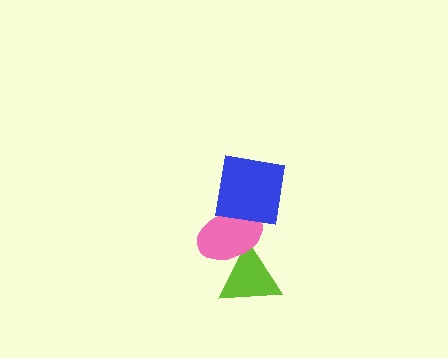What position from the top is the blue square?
The blue square is 1st from the top.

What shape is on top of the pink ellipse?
The blue square is on top of the pink ellipse.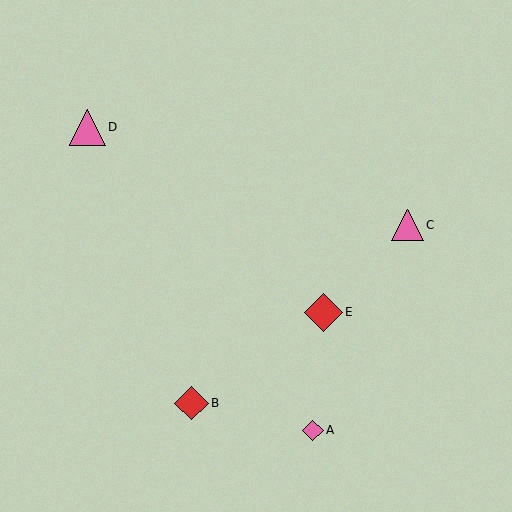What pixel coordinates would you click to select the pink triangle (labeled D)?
Click at (87, 127) to select the pink triangle D.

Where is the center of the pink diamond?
The center of the pink diamond is at (313, 430).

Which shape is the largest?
The red diamond (labeled E) is the largest.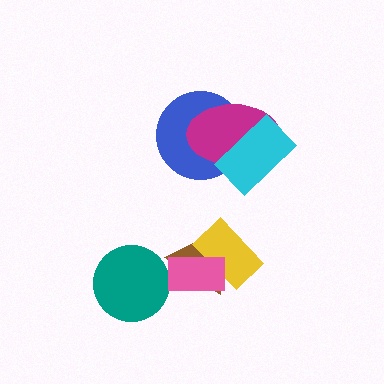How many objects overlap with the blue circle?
2 objects overlap with the blue circle.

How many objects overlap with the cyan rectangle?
2 objects overlap with the cyan rectangle.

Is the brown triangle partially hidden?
Yes, it is partially covered by another shape.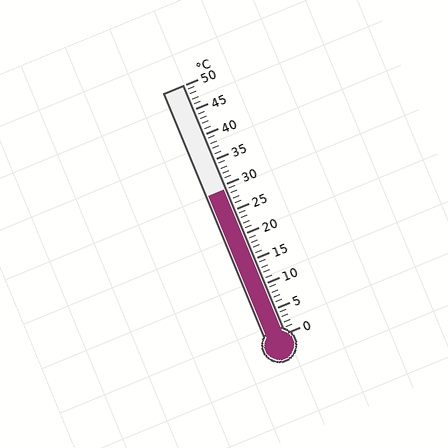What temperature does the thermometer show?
The thermometer shows approximately 29°C.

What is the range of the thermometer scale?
The thermometer scale ranges from 0°C to 50°C.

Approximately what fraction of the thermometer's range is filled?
The thermometer is filled to approximately 60% of its range.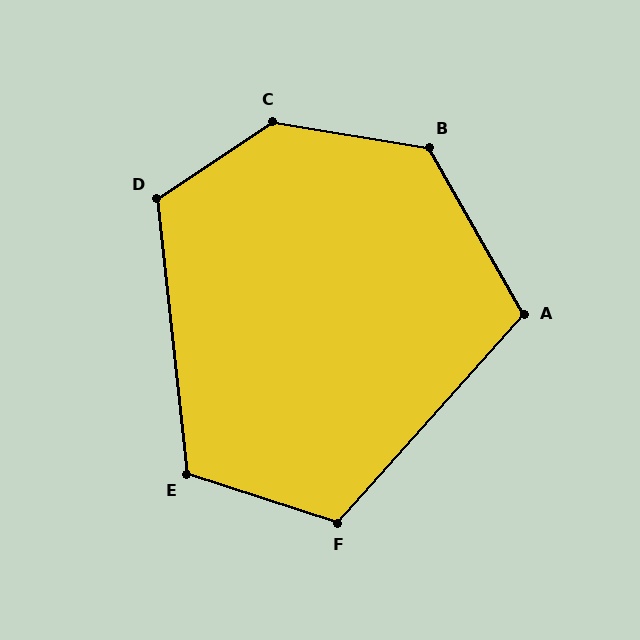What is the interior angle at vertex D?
Approximately 117 degrees (obtuse).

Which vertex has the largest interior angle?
C, at approximately 137 degrees.